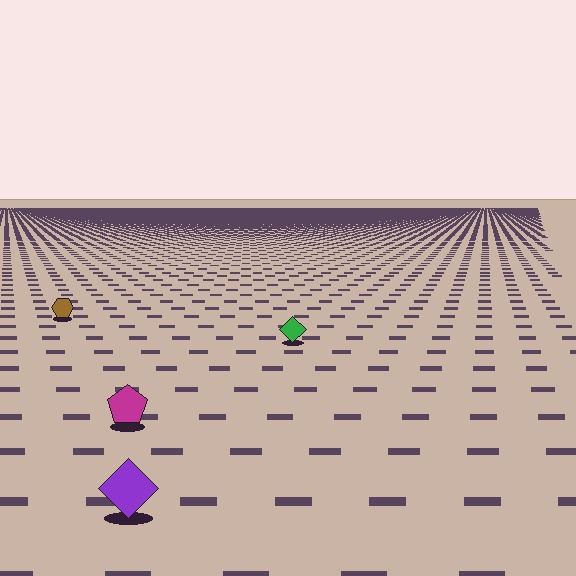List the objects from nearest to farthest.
From nearest to farthest: the purple diamond, the magenta pentagon, the green diamond, the brown hexagon.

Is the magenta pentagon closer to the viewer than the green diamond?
Yes. The magenta pentagon is closer — you can tell from the texture gradient: the ground texture is coarser near it.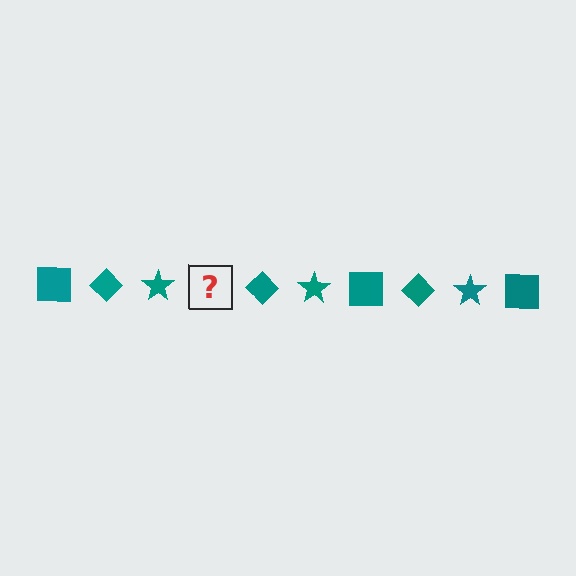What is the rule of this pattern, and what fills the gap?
The rule is that the pattern cycles through square, diamond, star shapes in teal. The gap should be filled with a teal square.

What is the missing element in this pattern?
The missing element is a teal square.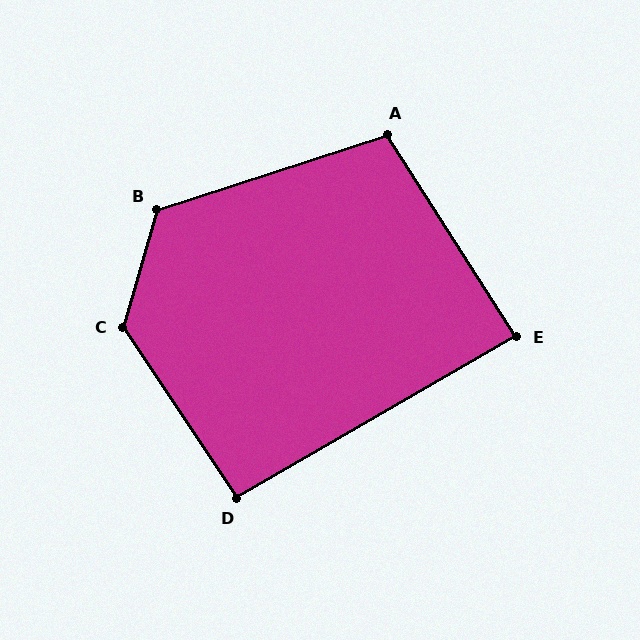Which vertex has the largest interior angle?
C, at approximately 131 degrees.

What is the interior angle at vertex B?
Approximately 124 degrees (obtuse).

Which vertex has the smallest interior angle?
E, at approximately 87 degrees.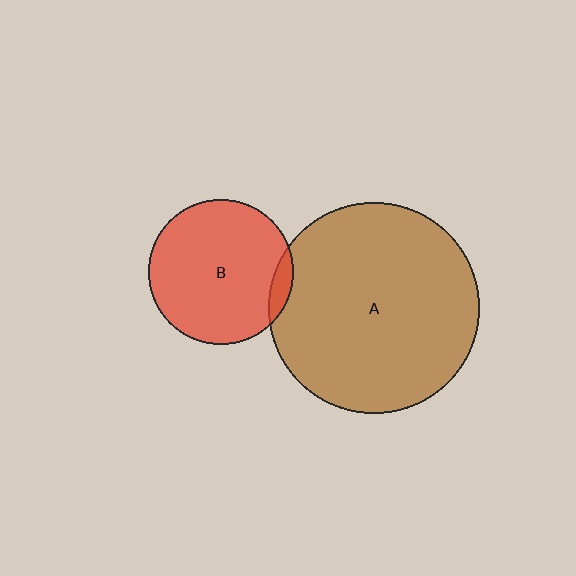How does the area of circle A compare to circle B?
Approximately 2.1 times.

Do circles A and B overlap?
Yes.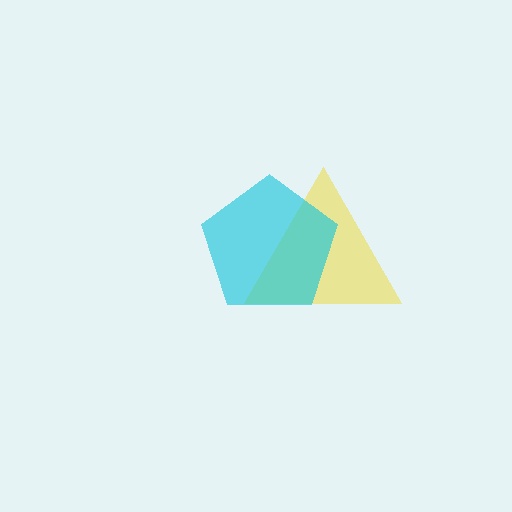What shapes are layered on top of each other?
The layered shapes are: a yellow triangle, a cyan pentagon.